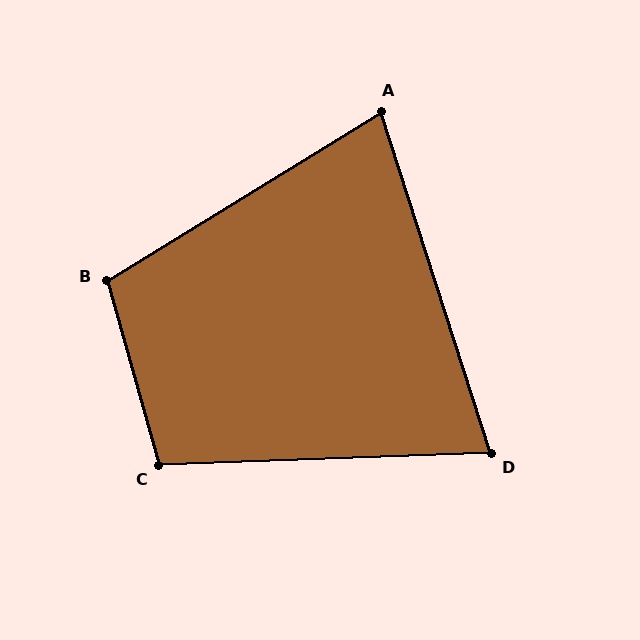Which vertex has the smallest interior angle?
D, at approximately 74 degrees.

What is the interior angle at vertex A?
Approximately 76 degrees (acute).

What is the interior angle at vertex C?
Approximately 104 degrees (obtuse).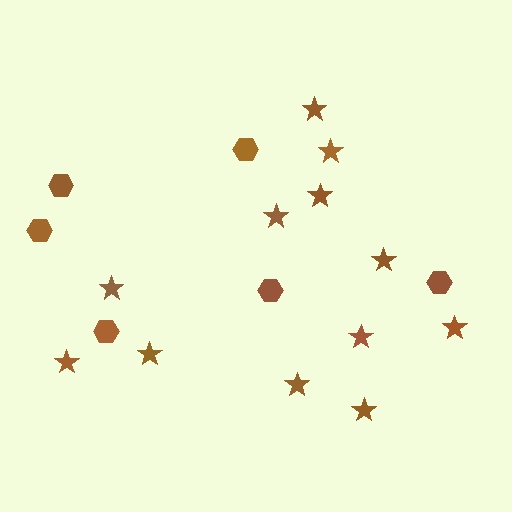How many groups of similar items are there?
There are 2 groups: one group of stars (12) and one group of hexagons (6).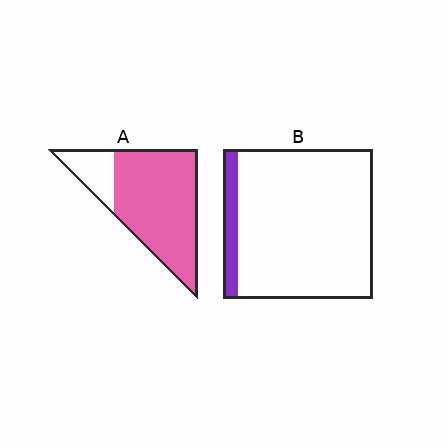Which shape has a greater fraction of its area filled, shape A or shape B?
Shape A.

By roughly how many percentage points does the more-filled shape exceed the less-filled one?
By roughly 70 percentage points (A over B).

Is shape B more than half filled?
No.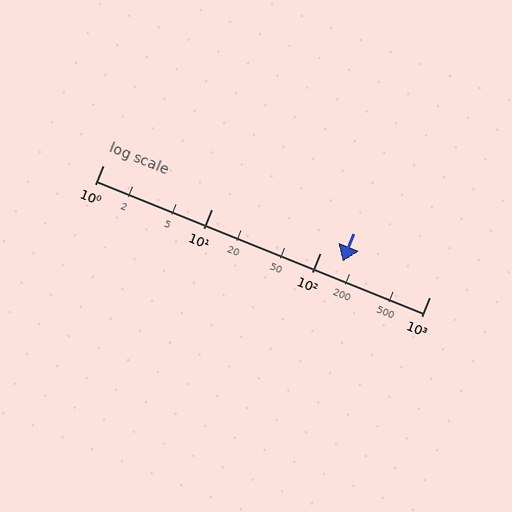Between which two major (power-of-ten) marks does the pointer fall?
The pointer is between 100 and 1000.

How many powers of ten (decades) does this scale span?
The scale spans 3 decades, from 1 to 1000.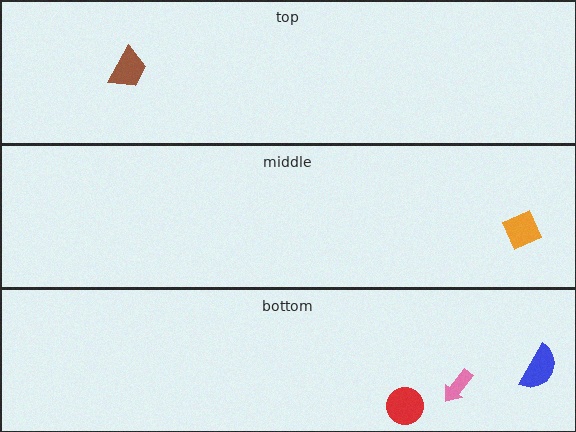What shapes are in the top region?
The brown trapezoid.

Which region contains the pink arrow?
The bottom region.